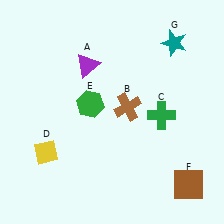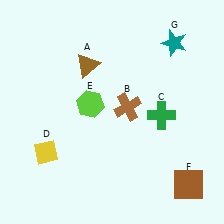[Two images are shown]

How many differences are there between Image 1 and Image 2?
There are 2 differences between the two images.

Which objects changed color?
A changed from purple to brown. E changed from green to lime.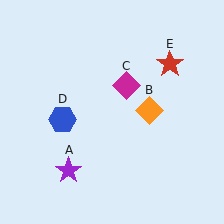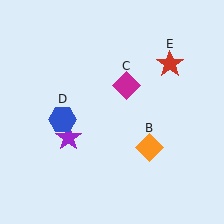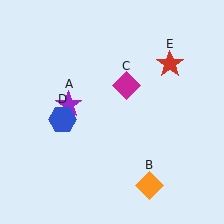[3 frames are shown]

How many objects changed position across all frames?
2 objects changed position: purple star (object A), orange diamond (object B).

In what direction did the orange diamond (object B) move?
The orange diamond (object B) moved down.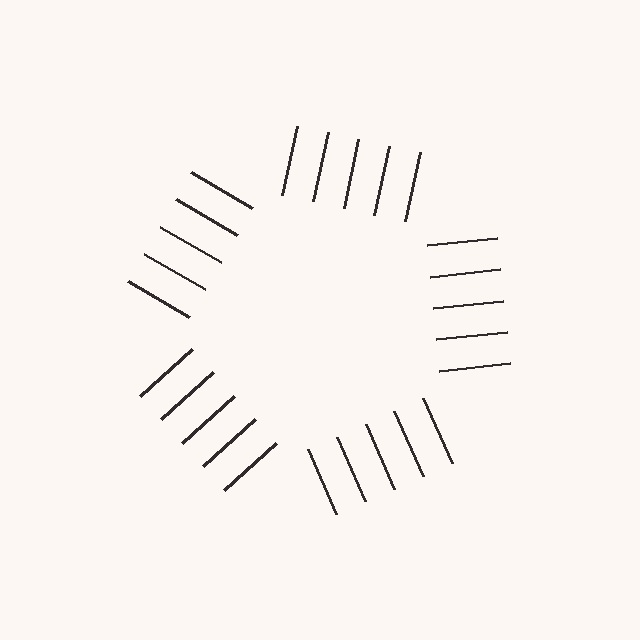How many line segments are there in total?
25 — 5 along each of the 5 edges.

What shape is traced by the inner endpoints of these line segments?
An illusory pentagon — the line segments terminate on its edges but no continuous stroke is drawn.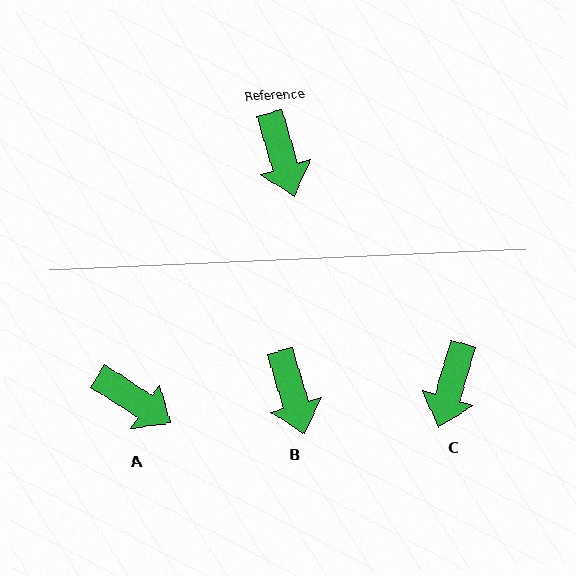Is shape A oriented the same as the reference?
No, it is off by about 40 degrees.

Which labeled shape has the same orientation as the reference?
B.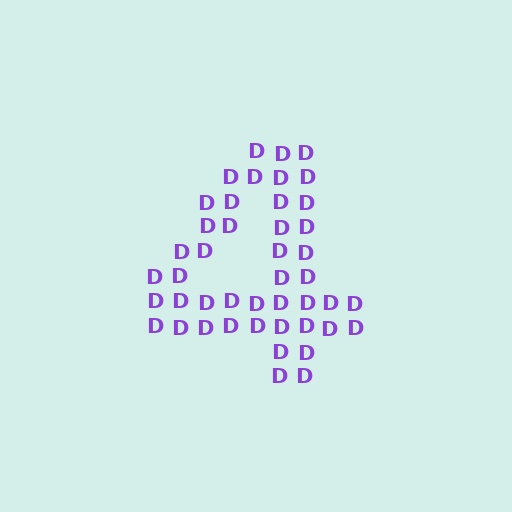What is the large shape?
The large shape is the digit 4.